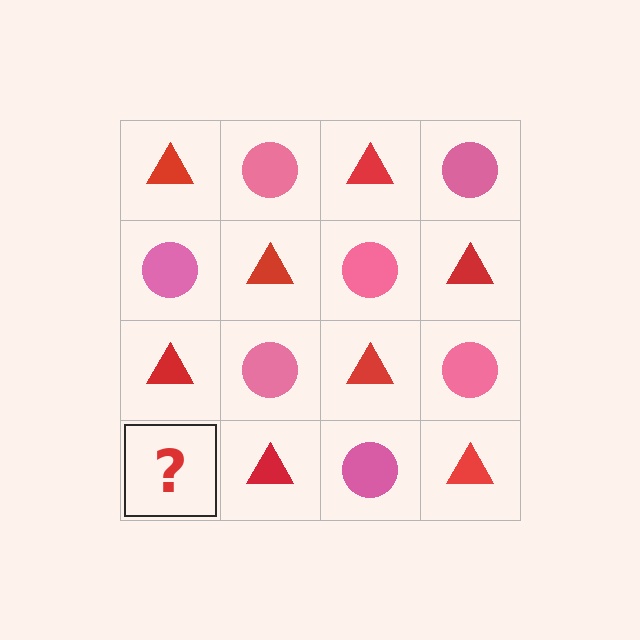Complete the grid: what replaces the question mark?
The question mark should be replaced with a pink circle.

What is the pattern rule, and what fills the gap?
The rule is that it alternates red triangle and pink circle in a checkerboard pattern. The gap should be filled with a pink circle.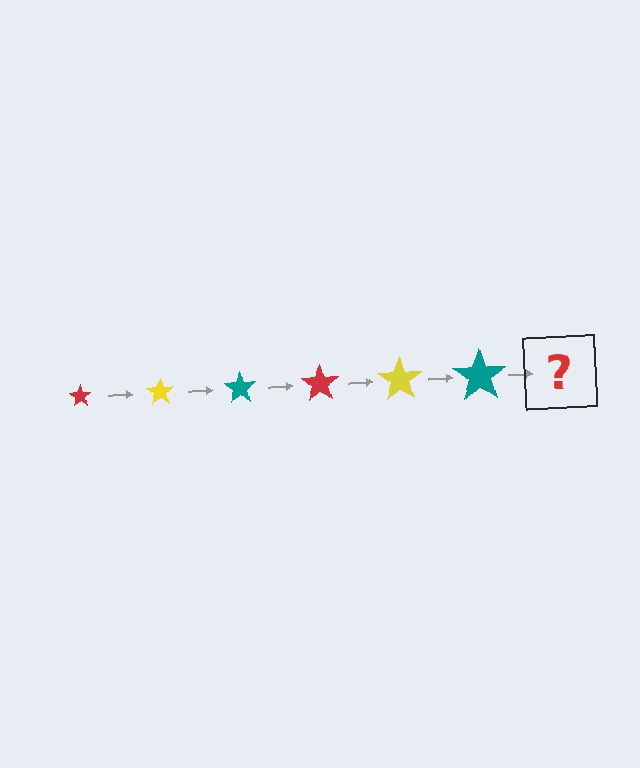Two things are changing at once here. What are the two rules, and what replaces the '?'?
The two rules are that the star grows larger each step and the color cycles through red, yellow, and teal. The '?' should be a red star, larger than the previous one.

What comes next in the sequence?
The next element should be a red star, larger than the previous one.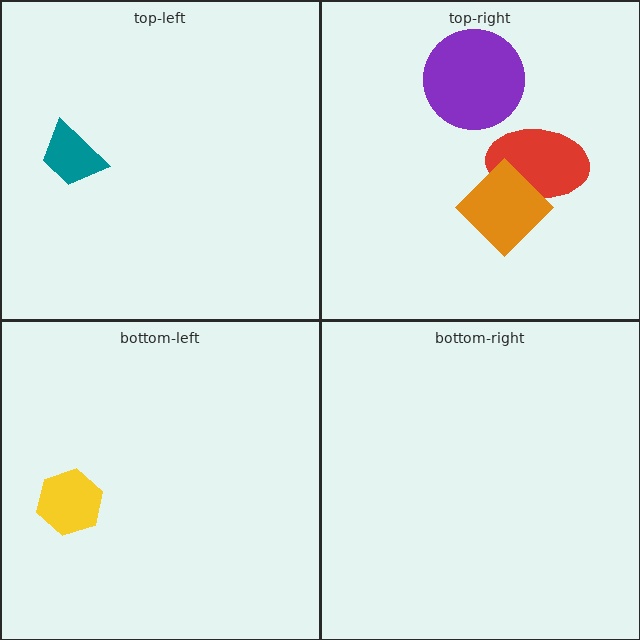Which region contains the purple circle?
The top-right region.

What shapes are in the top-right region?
The red ellipse, the orange diamond, the purple circle.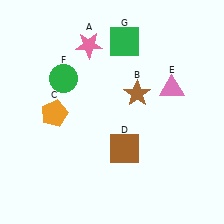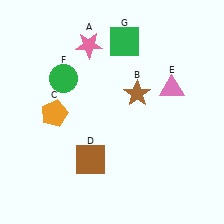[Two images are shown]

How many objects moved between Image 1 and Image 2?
1 object moved between the two images.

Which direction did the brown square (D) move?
The brown square (D) moved left.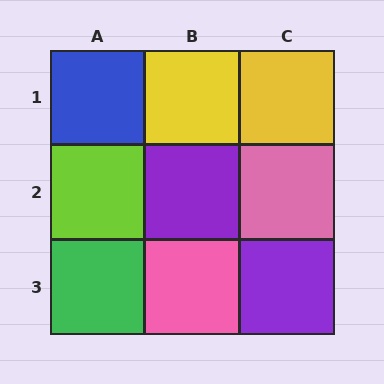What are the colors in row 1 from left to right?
Blue, yellow, yellow.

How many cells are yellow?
2 cells are yellow.